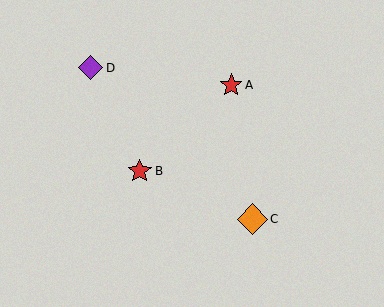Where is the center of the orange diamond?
The center of the orange diamond is at (252, 219).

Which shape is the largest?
The orange diamond (labeled C) is the largest.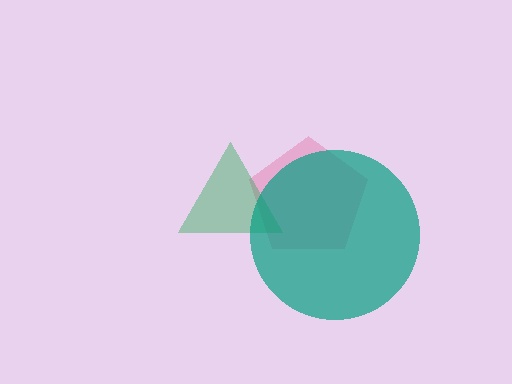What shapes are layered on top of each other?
The layered shapes are: a pink pentagon, a green triangle, a teal circle.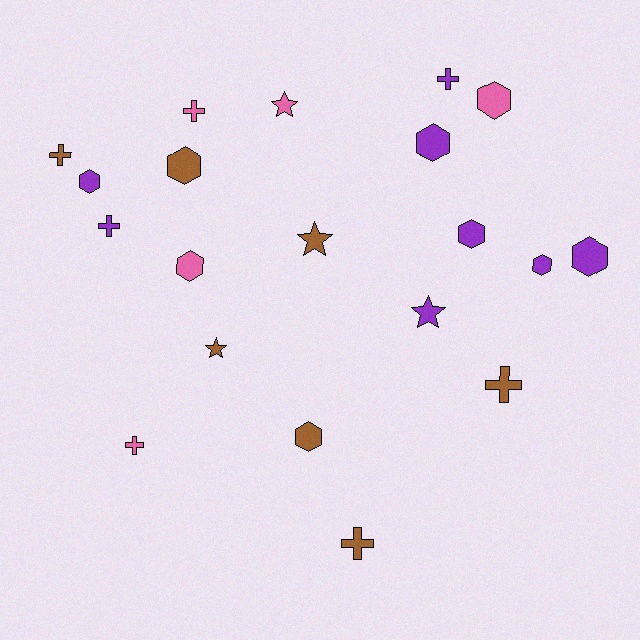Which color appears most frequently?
Purple, with 8 objects.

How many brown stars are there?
There are 2 brown stars.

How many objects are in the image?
There are 20 objects.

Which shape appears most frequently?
Hexagon, with 9 objects.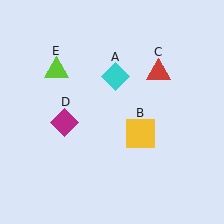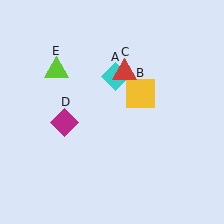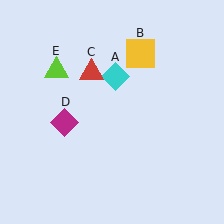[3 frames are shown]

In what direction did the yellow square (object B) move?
The yellow square (object B) moved up.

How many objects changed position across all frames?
2 objects changed position: yellow square (object B), red triangle (object C).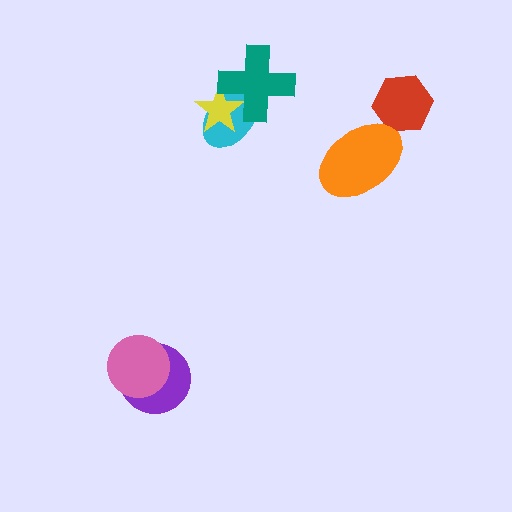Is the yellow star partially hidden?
Yes, it is partially covered by another shape.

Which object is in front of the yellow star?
The teal cross is in front of the yellow star.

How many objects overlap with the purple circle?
1 object overlaps with the purple circle.